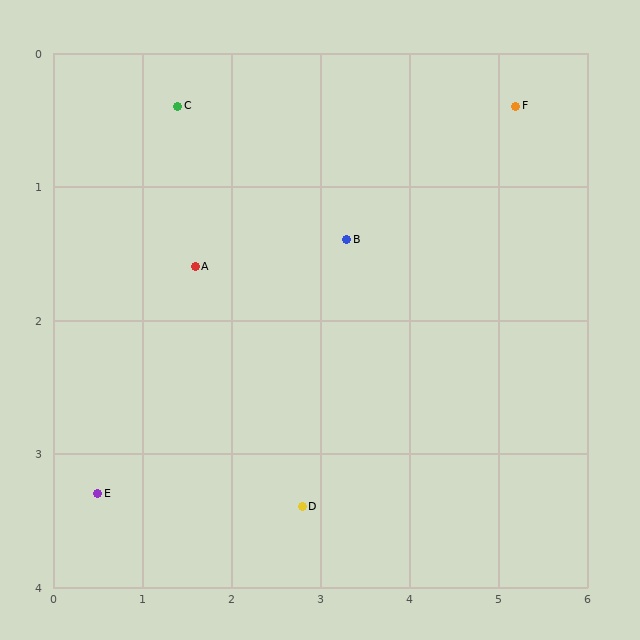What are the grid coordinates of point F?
Point F is at approximately (5.2, 0.4).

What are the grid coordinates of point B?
Point B is at approximately (3.3, 1.4).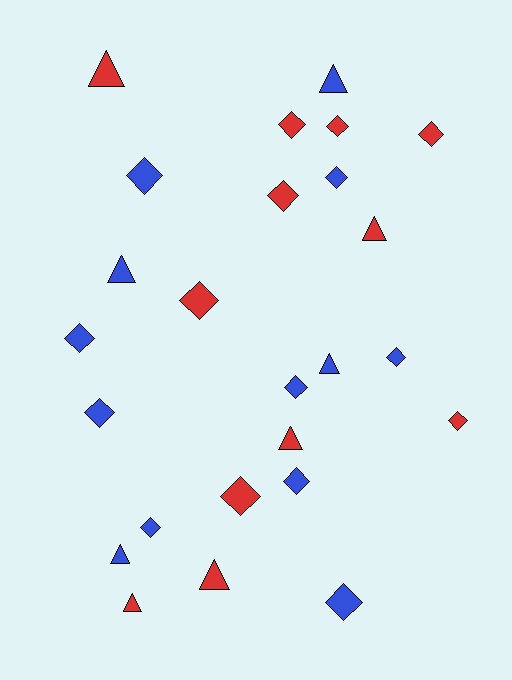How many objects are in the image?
There are 25 objects.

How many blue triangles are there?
There are 4 blue triangles.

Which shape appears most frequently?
Diamond, with 16 objects.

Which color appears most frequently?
Blue, with 13 objects.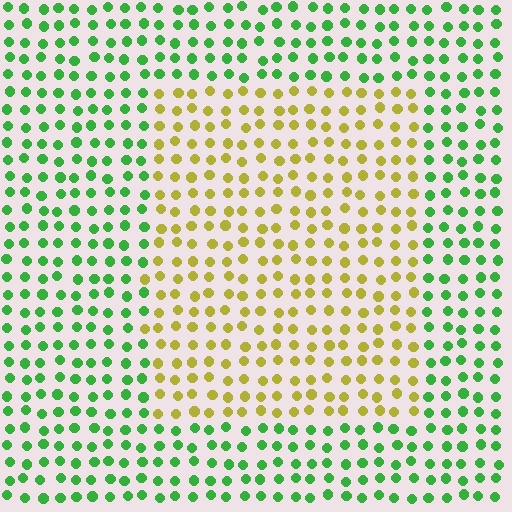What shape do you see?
I see a rectangle.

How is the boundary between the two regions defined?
The boundary is defined purely by a slight shift in hue (about 64 degrees). Spacing, size, and orientation are identical on both sides.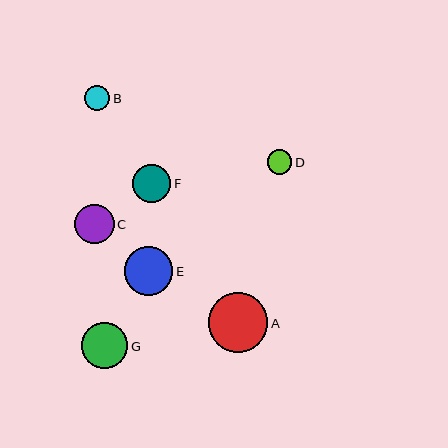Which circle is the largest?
Circle A is the largest with a size of approximately 59 pixels.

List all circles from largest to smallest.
From largest to smallest: A, E, G, C, F, B, D.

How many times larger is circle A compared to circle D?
Circle A is approximately 2.5 times the size of circle D.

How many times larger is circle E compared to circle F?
Circle E is approximately 1.3 times the size of circle F.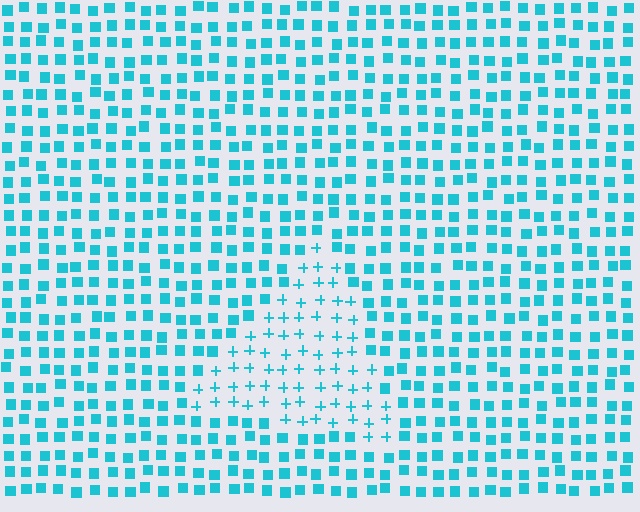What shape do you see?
I see a triangle.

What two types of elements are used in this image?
The image uses plus signs inside the triangle region and squares outside it.